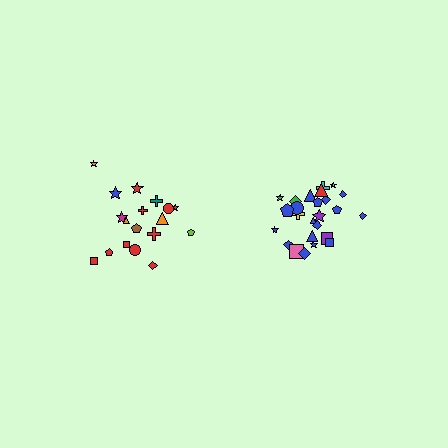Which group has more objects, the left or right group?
The right group.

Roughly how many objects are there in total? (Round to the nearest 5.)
Roughly 45 objects in total.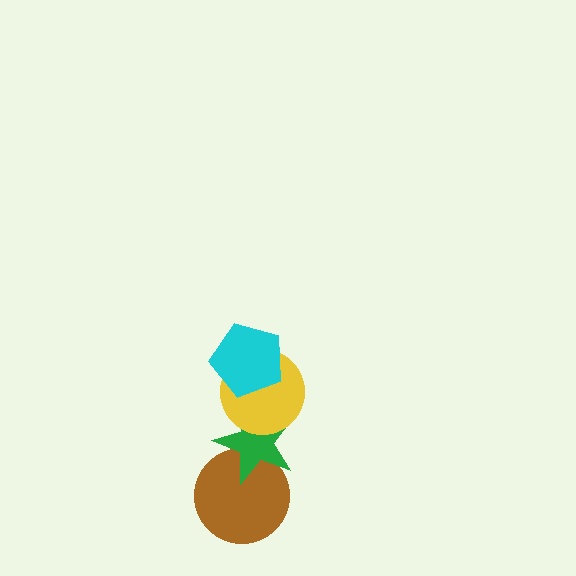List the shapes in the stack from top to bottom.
From top to bottom: the cyan pentagon, the yellow circle, the green star, the brown circle.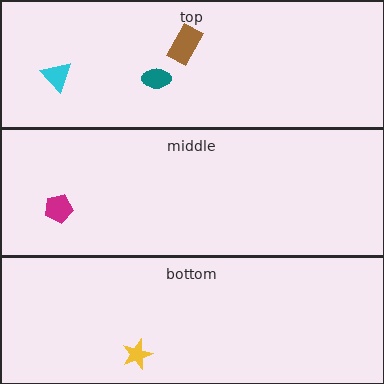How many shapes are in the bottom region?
1.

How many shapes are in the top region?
3.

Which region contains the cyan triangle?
The top region.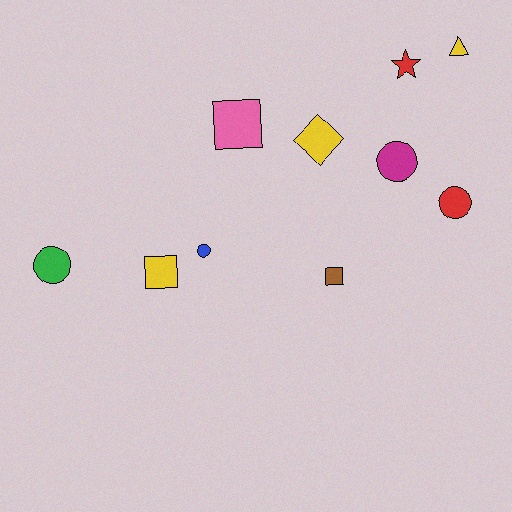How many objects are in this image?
There are 10 objects.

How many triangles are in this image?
There is 1 triangle.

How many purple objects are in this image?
There are no purple objects.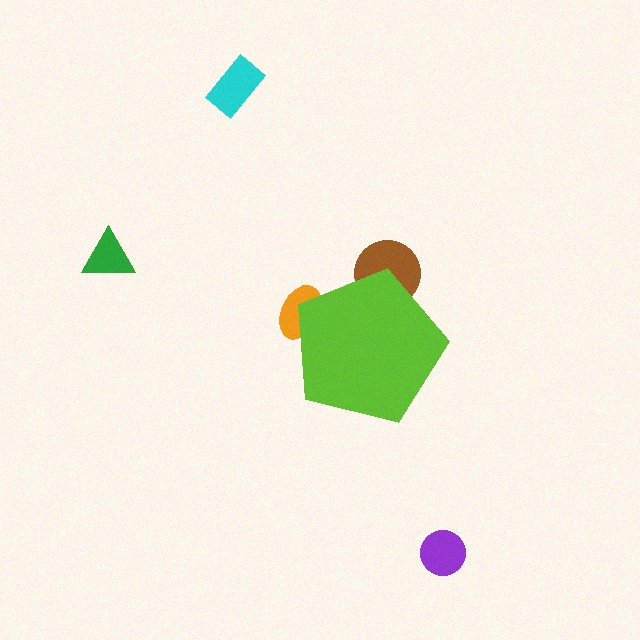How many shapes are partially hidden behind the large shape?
2 shapes are partially hidden.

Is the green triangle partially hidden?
No, the green triangle is fully visible.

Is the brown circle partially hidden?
Yes, the brown circle is partially hidden behind the lime pentagon.